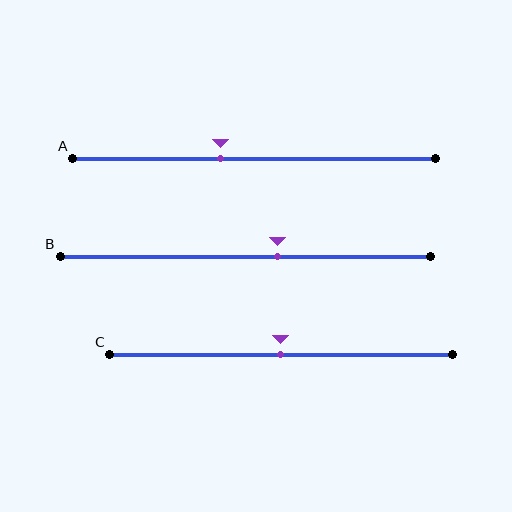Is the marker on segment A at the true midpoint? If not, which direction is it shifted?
No, the marker on segment A is shifted to the left by about 9% of the segment length.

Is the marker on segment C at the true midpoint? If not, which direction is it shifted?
Yes, the marker on segment C is at the true midpoint.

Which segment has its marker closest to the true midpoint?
Segment C has its marker closest to the true midpoint.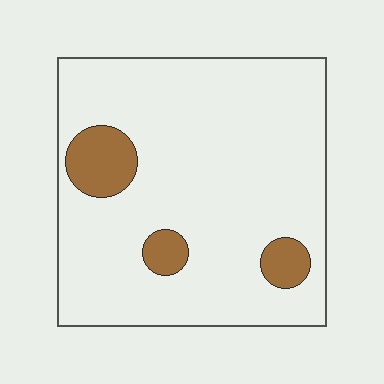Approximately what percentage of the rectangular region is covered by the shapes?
Approximately 10%.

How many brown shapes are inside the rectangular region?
3.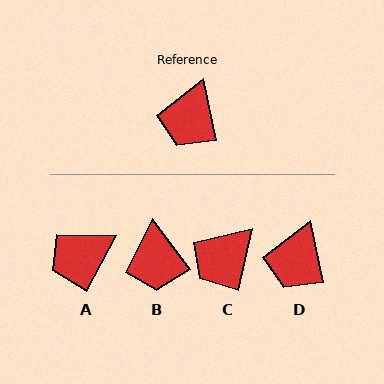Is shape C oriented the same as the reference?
No, it is off by about 25 degrees.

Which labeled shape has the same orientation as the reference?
D.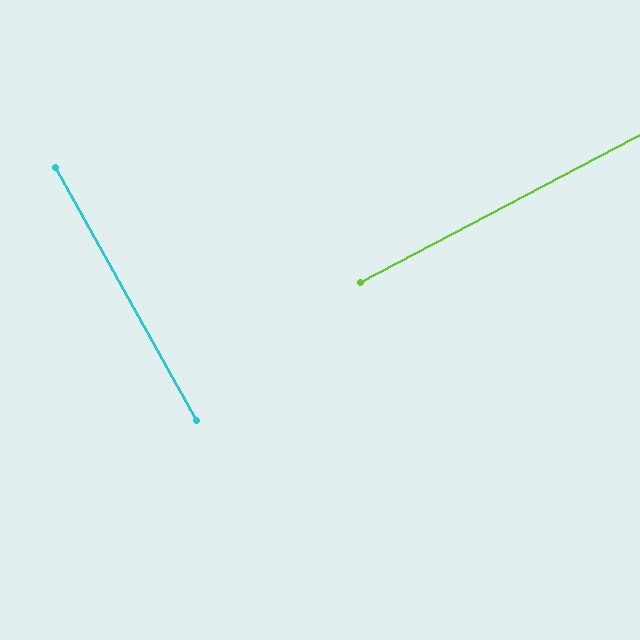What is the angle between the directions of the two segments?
Approximately 89 degrees.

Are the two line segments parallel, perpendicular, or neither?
Perpendicular — they meet at approximately 89°.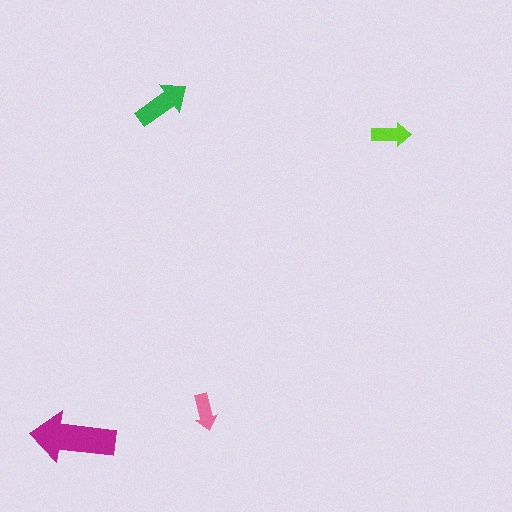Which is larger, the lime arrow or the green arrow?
The green one.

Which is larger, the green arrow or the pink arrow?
The green one.